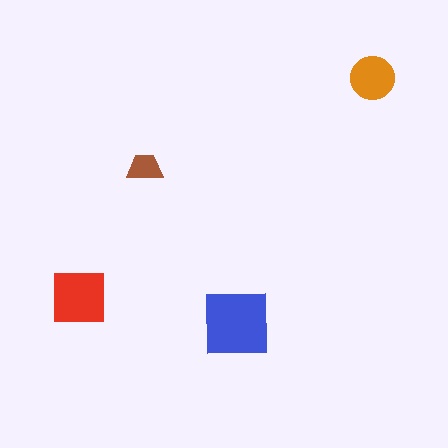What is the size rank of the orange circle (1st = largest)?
3rd.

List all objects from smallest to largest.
The brown trapezoid, the orange circle, the red square, the blue square.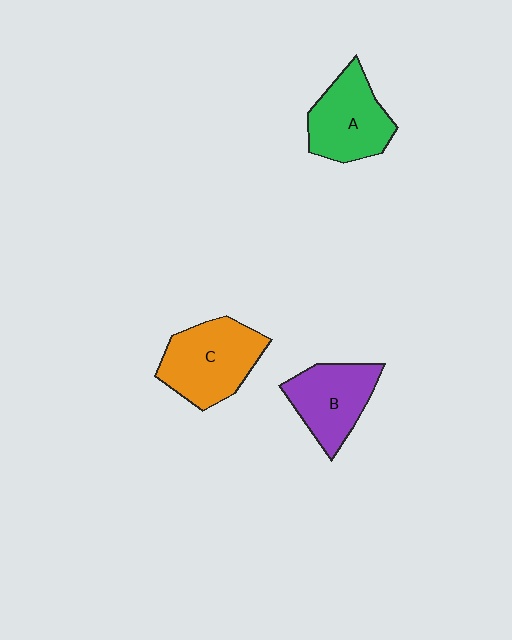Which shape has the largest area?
Shape C (orange).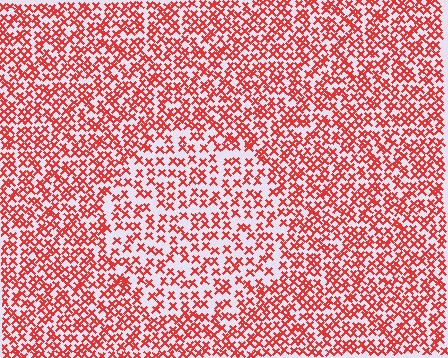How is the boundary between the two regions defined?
The boundary is defined by a change in element density (approximately 1.6x ratio). All elements are the same color, size, and shape.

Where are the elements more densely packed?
The elements are more densely packed outside the circle boundary.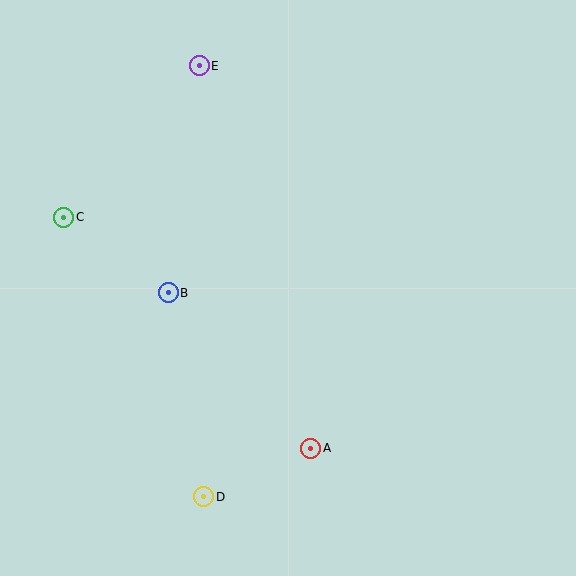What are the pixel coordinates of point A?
Point A is at (310, 448).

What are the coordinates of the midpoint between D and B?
The midpoint between D and B is at (186, 395).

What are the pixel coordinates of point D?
Point D is at (204, 497).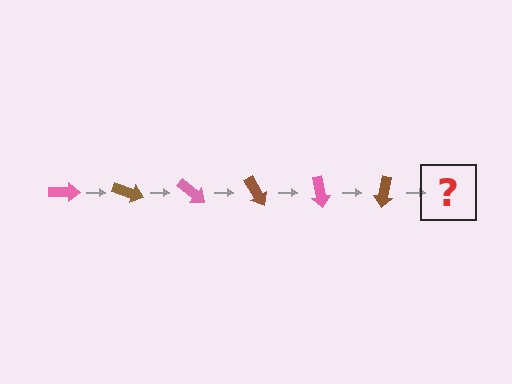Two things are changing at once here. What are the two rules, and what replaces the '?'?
The two rules are that it rotates 20 degrees each step and the color cycles through pink and brown. The '?' should be a pink arrow, rotated 120 degrees from the start.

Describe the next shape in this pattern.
It should be a pink arrow, rotated 120 degrees from the start.